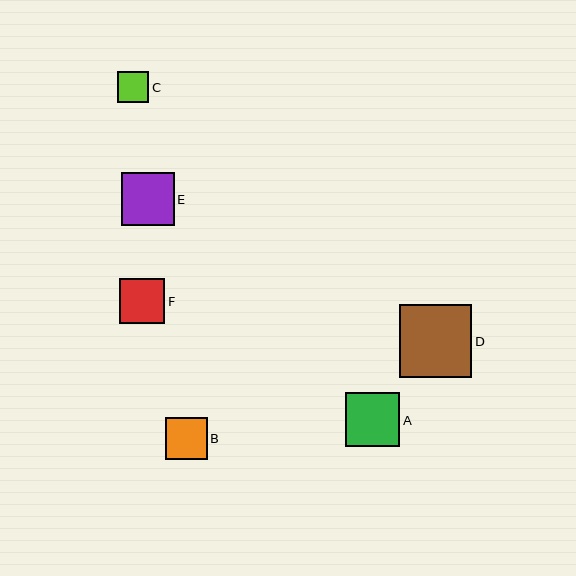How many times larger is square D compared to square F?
Square D is approximately 1.6 times the size of square F.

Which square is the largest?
Square D is the largest with a size of approximately 73 pixels.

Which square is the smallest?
Square C is the smallest with a size of approximately 31 pixels.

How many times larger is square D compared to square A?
Square D is approximately 1.3 times the size of square A.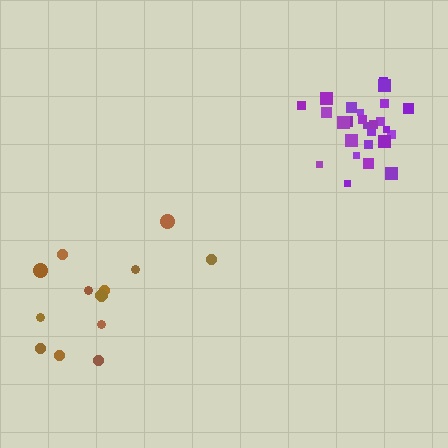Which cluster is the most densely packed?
Purple.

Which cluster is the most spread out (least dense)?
Brown.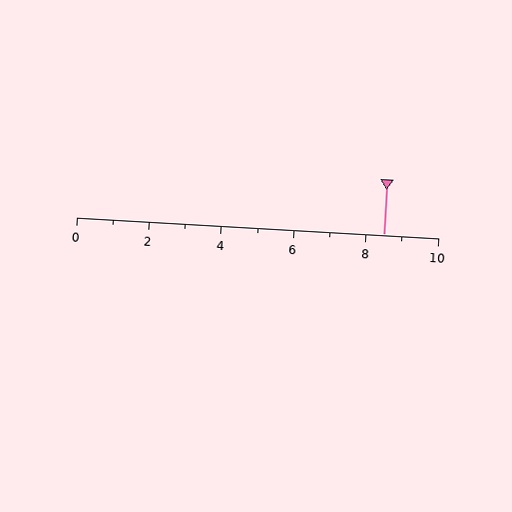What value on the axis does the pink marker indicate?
The marker indicates approximately 8.5.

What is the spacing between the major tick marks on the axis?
The major ticks are spaced 2 apart.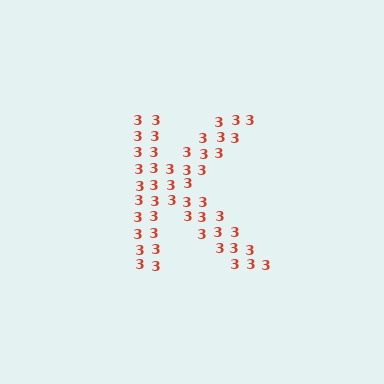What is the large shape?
The large shape is the letter K.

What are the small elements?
The small elements are digit 3's.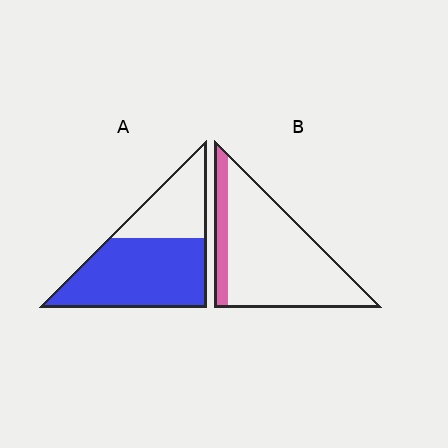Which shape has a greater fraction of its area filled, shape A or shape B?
Shape A.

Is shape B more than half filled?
No.